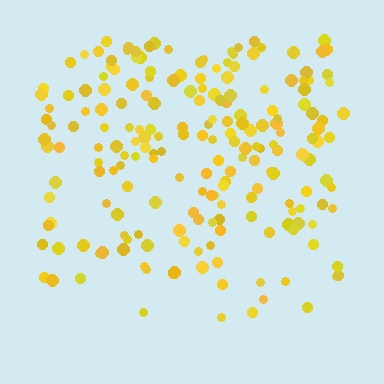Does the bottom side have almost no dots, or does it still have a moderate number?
Still a moderate number, just noticeably fewer than the top.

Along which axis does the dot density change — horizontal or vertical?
Vertical.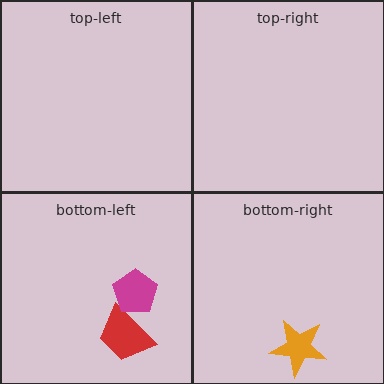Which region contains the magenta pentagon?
The bottom-left region.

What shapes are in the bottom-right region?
The orange star.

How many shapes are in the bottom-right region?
1.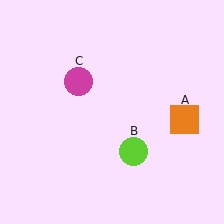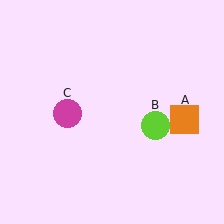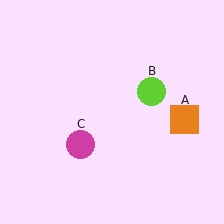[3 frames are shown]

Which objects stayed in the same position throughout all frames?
Orange square (object A) remained stationary.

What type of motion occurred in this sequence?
The lime circle (object B), magenta circle (object C) rotated counterclockwise around the center of the scene.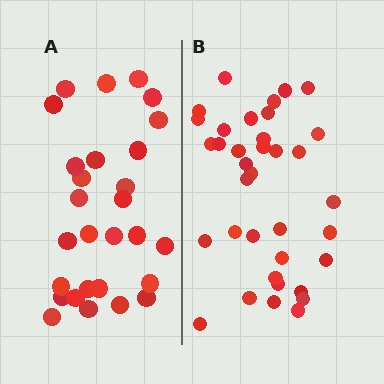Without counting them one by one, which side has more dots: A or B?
Region B (the right region) has more dots.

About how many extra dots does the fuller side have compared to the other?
Region B has roughly 8 or so more dots than region A.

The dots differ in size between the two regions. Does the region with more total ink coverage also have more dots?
No. Region A has more total ink coverage because its dots are larger, but region B actually contains more individual dots. Total area can be misleading — the number of items is what matters here.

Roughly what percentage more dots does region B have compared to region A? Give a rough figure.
About 30% more.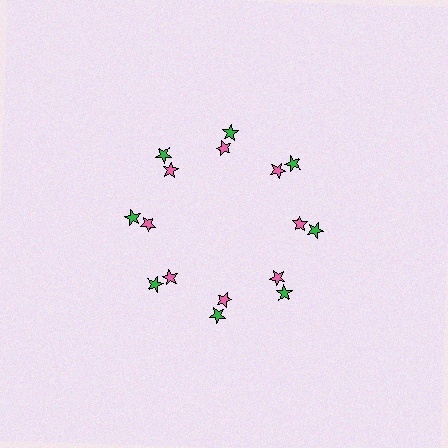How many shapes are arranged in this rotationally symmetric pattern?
There are 16 shapes, arranged in 8 groups of 2.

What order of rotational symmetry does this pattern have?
This pattern has 8-fold rotational symmetry.